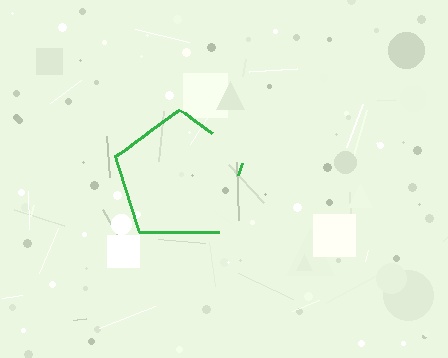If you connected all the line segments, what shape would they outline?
They would outline a pentagon.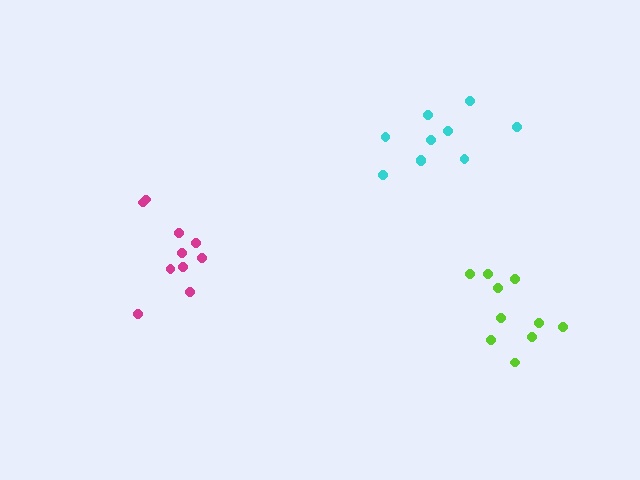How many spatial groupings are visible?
There are 3 spatial groupings.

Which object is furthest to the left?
The magenta cluster is leftmost.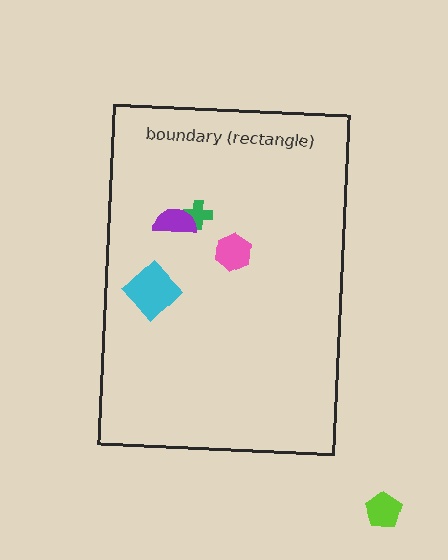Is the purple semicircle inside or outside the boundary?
Inside.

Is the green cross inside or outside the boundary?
Inside.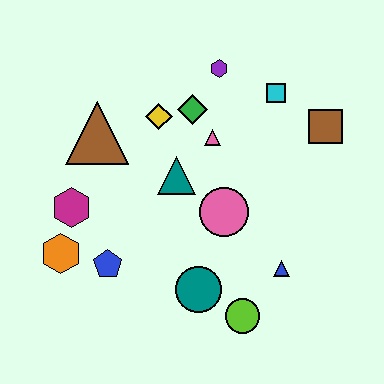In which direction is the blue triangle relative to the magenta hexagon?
The blue triangle is to the right of the magenta hexagon.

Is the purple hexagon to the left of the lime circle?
Yes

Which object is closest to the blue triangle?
The lime circle is closest to the blue triangle.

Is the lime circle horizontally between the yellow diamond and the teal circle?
No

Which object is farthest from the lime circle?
The purple hexagon is farthest from the lime circle.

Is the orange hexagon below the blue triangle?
No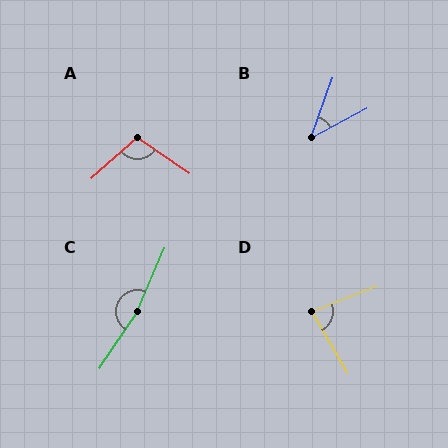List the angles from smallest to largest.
B (42°), D (81°), A (103°), C (169°).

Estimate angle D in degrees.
Approximately 81 degrees.